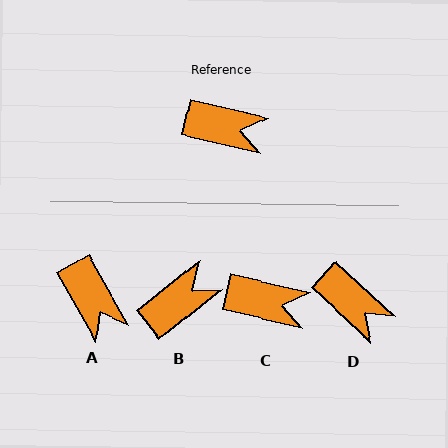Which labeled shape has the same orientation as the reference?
C.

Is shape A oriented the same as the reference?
No, it is off by about 47 degrees.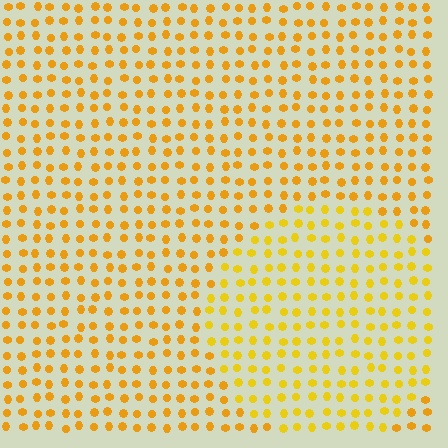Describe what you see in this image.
The image is filled with small orange elements in a uniform arrangement. A circle-shaped region is visible where the elements are tinted to a slightly different hue, forming a subtle color boundary.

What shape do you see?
I see a circle.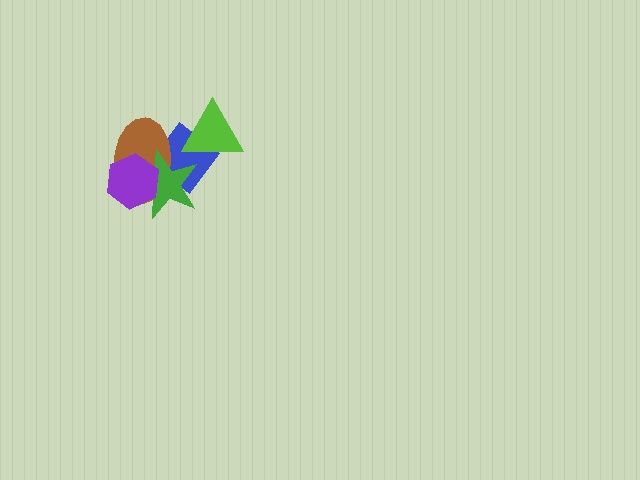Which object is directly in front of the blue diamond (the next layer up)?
The brown ellipse is directly in front of the blue diamond.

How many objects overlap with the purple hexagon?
2 objects overlap with the purple hexagon.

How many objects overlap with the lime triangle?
1 object overlaps with the lime triangle.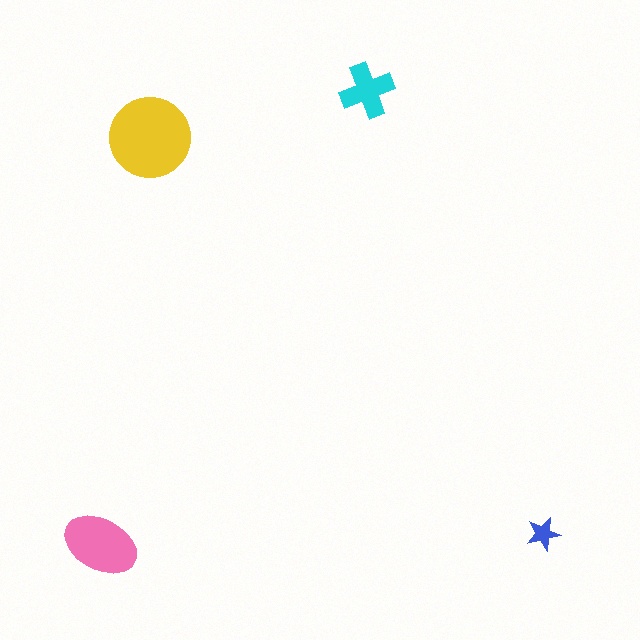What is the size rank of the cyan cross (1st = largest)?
3rd.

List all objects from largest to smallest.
The yellow circle, the pink ellipse, the cyan cross, the blue star.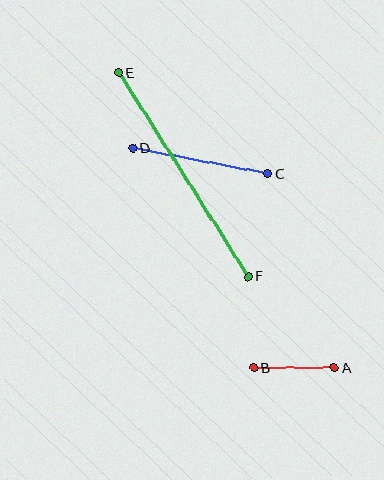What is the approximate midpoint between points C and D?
The midpoint is at approximately (200, 161) pixels.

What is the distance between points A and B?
The distance is approximately 81 pixels.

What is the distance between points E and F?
The distance is approximately 242 pixels.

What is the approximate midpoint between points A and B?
The midpoint is at approximately (294, 368) pixels.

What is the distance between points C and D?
The distance is approximately 138 pixels.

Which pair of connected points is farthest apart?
Points E and F are farthest apart.